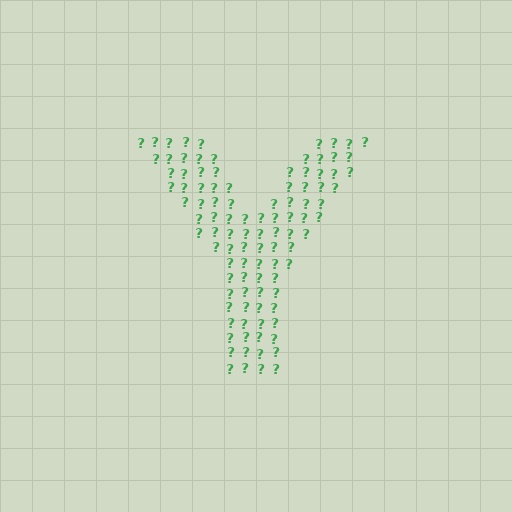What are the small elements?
The small elements are question marks.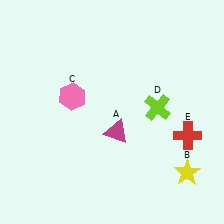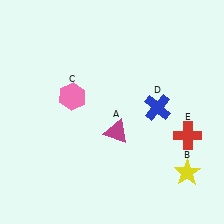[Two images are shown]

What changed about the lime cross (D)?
In Image 1, D is lime. In Image 2, it changed to blue.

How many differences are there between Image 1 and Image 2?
There is 1 difference between the two images.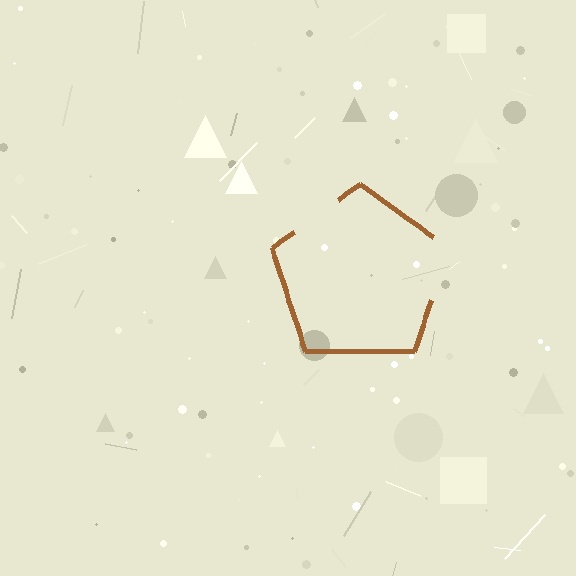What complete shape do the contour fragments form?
The contour fragments form a pentagon.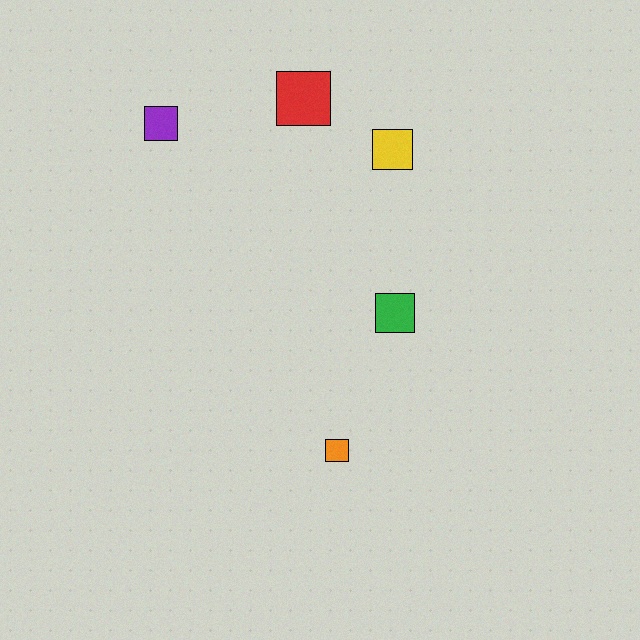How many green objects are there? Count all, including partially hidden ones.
There is 1 green object.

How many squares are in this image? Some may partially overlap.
There are 5 squares.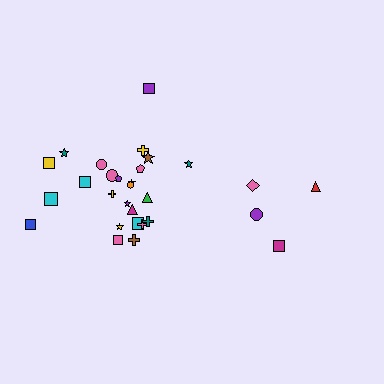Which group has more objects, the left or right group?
The left group.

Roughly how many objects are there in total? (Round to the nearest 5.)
Roughly 30 objects in total.